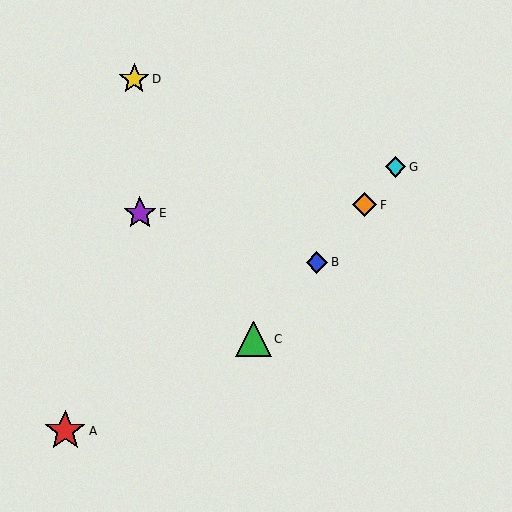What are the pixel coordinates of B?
Object B is at (317, 262).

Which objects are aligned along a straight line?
Objects B, C, F, G are aligned along a straight line.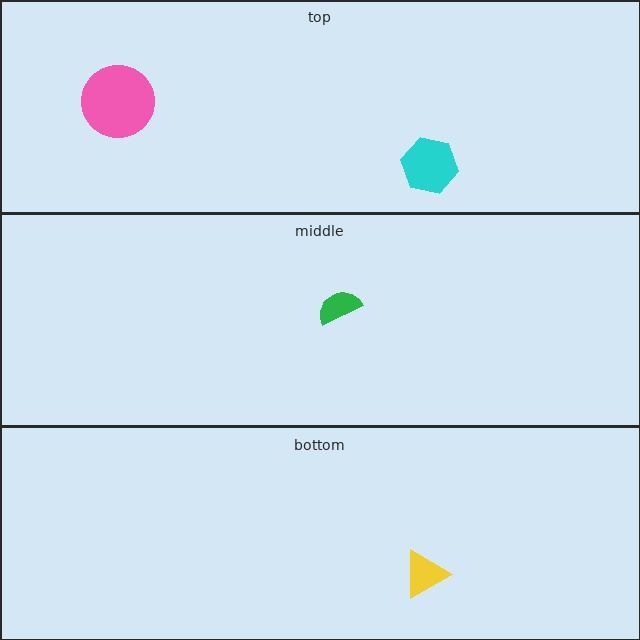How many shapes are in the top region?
2.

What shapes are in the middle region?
The green semicircle.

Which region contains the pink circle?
The top region.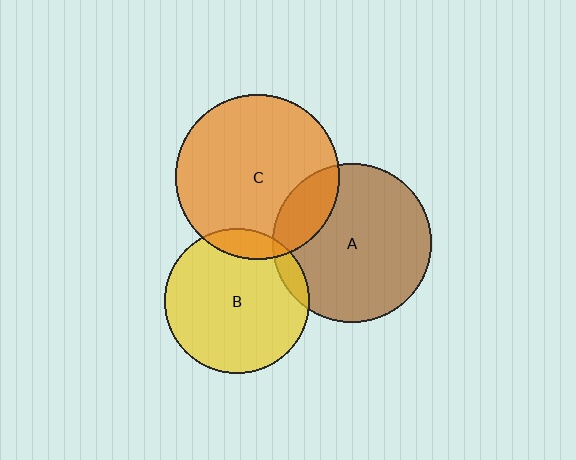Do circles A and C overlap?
Yes.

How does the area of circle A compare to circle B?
Approximately 1.2 times.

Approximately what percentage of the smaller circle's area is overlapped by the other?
Approximately 20%.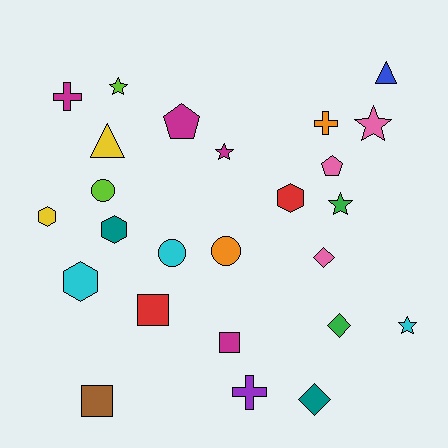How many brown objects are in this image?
There is 1 brown object.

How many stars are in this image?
There are 5 stars.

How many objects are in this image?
There are 25 objects.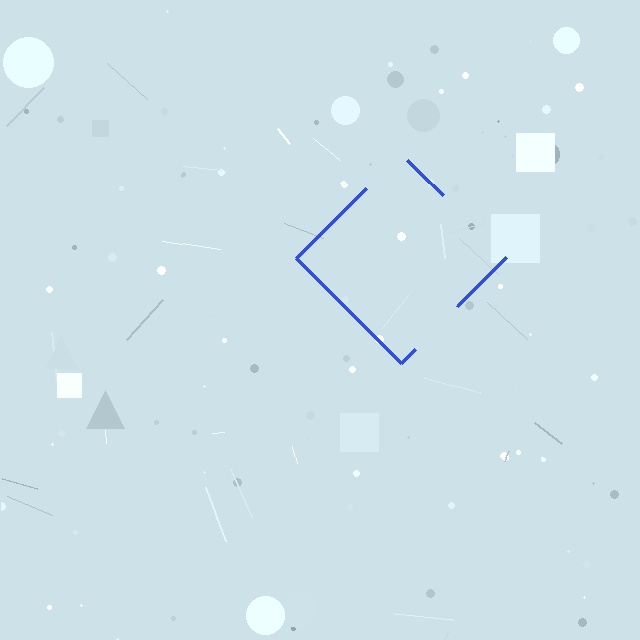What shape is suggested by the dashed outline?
The dashed outline suggests a diamond.